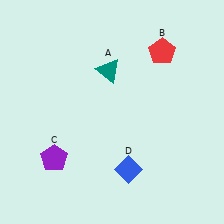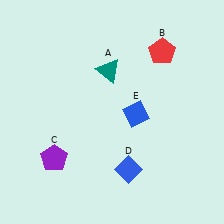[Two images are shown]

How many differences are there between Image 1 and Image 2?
There is 1 difference between the two images.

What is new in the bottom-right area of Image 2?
A blue diamond (E) was added in the bottom-right area of Image 2.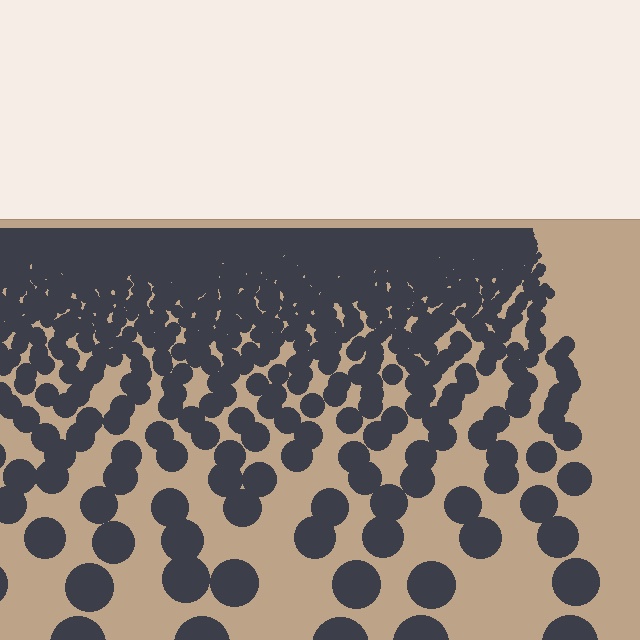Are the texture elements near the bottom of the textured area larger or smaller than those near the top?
Larger. Near the bottom, elements are closer to the viewer and appear at a bigger on-screen size.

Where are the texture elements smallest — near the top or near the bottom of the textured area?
Near the top.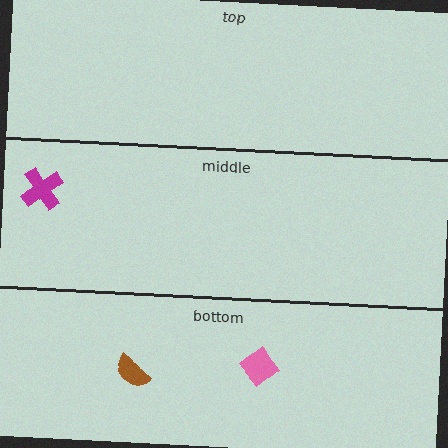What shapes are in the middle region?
The magenta cross.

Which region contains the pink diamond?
The bottom region.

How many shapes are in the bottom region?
2.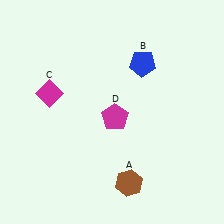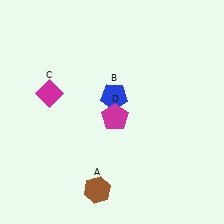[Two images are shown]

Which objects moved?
The objects that moved are: the brown hexagon (A), the blue pentagon (B).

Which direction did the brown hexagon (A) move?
The brown hexagon (A) moved left.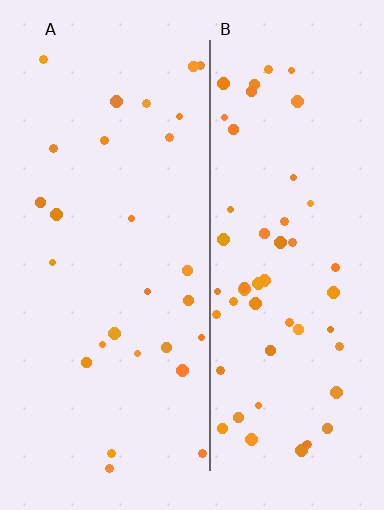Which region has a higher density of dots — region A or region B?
B (the right).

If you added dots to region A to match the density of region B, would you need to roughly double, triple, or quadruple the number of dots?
Approximately double.